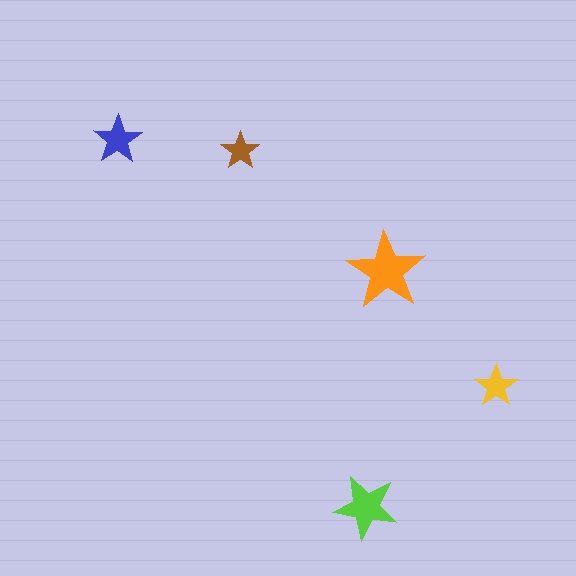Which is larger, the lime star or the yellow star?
The lime one.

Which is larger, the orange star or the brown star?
The orange one.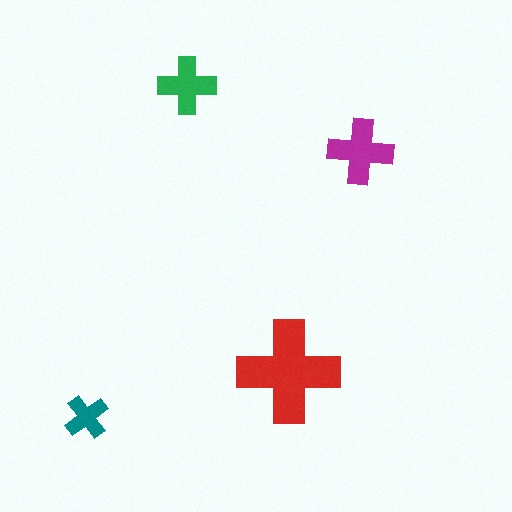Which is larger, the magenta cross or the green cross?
The magenta one.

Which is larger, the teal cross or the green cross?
The green one.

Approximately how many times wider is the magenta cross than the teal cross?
About 1.5 times wider.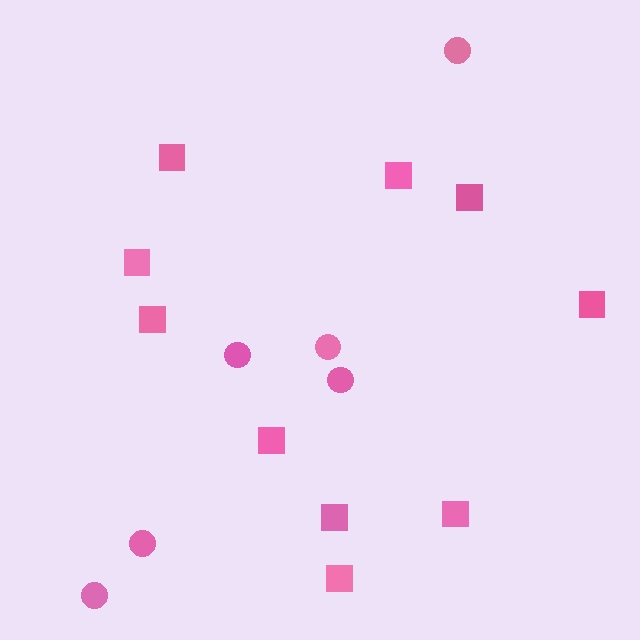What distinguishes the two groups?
There are 2 groups: one group of circles (6) and one group of squares (10).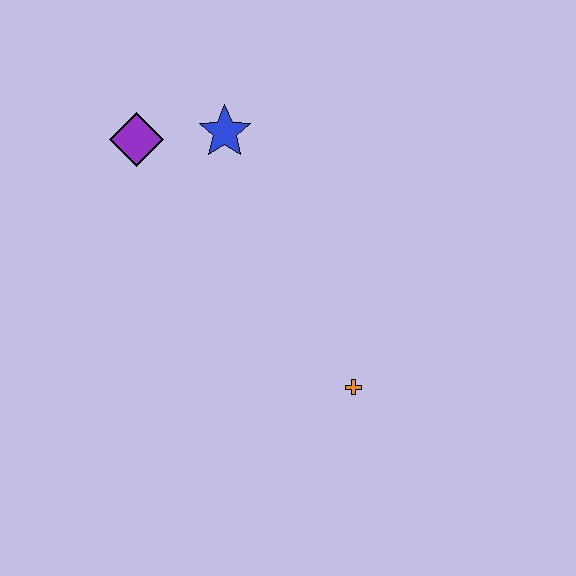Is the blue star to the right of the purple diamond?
Yes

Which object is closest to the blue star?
The purple diamond is closest to the blue star.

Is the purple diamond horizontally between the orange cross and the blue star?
No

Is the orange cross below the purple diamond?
Yes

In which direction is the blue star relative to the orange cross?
The blue star is above the orange cross.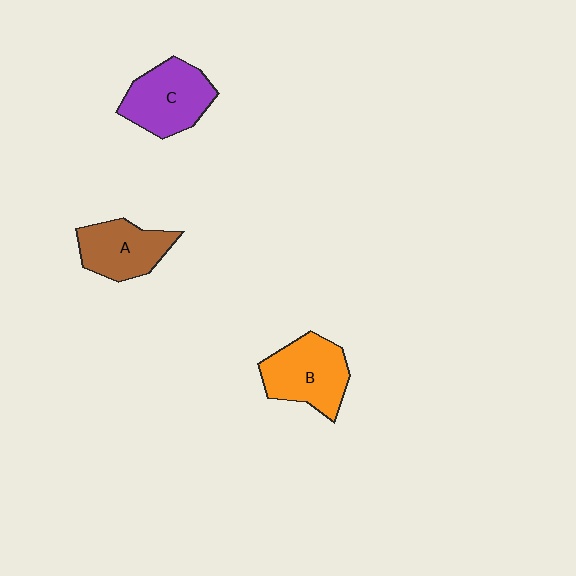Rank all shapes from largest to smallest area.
From largest to smallest: C (purple), B (orange), A (brown).